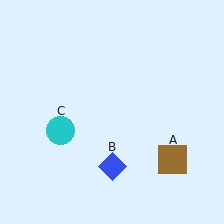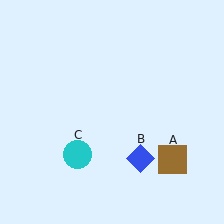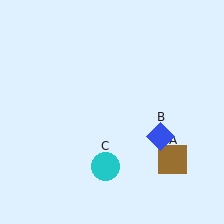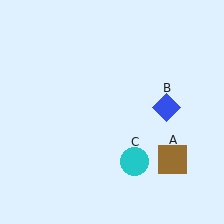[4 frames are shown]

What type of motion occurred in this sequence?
The blue diamond (object B), cyan circle (object C) rotated counterclockwise around the center of the scene.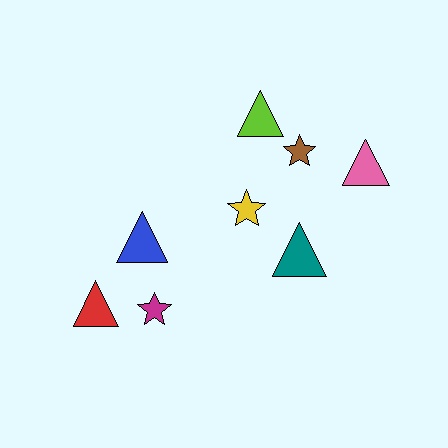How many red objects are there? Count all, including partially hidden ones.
There is 1 red object.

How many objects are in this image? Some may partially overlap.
There are 8 objects.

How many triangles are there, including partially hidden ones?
There are 5 triangles.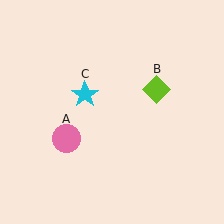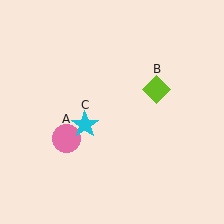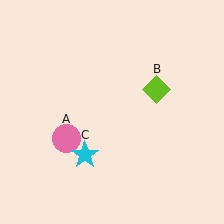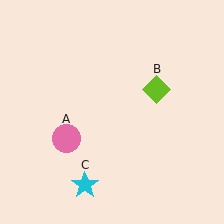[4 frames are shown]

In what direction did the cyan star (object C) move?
The cyan star (object C) moved down.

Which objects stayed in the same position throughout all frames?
Pink circle (object A) and lime diamond (object B) remained stationary.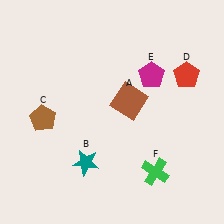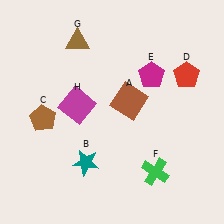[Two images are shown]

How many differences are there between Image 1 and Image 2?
There are 2 differences between the two images.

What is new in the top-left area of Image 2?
A brown triangle (G) was added in the top-left area of Image 2.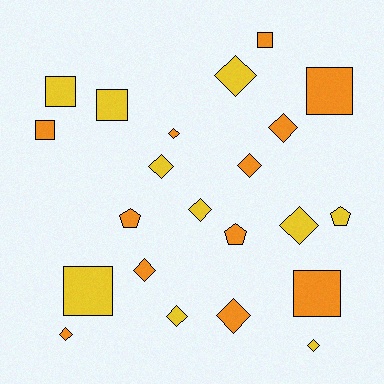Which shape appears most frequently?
Diamond, with 12 objects.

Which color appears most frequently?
Orange, with 12 objects.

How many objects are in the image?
There are 22 objects.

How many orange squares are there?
There are 4 orange squares.